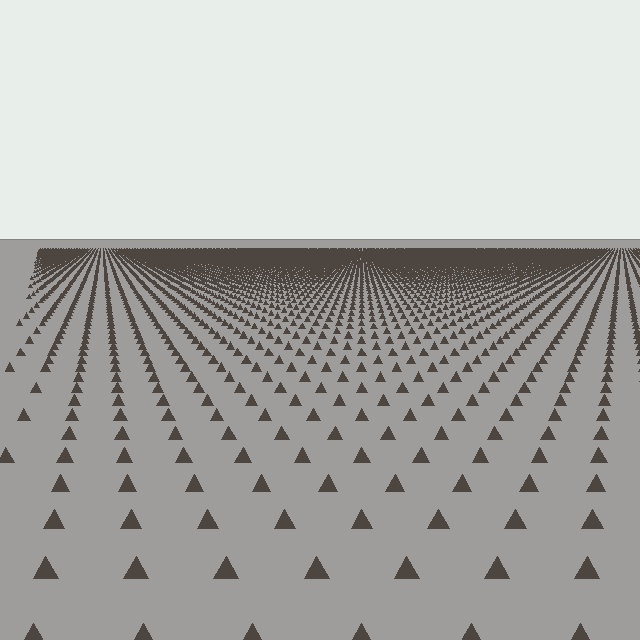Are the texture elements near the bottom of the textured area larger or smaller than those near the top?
Larger. Near the bottom, elements are closer to the viewer and appear at a bigger on-screen size.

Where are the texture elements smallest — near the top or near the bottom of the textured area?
Near the top.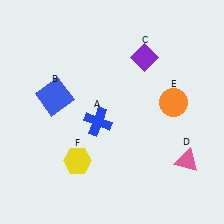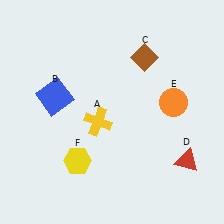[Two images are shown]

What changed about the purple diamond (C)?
In Image 1, C is purple. In Image 2, it changed to brown.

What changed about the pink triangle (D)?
In Image 1, D is pink. In Image 2, it changed to red.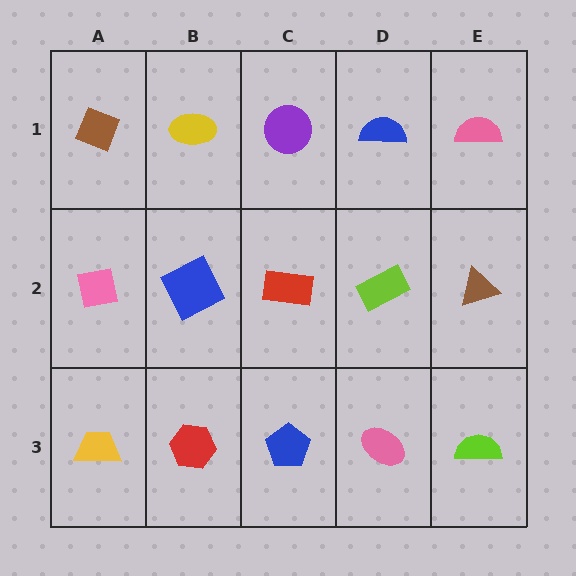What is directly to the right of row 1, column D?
A pink semicircle.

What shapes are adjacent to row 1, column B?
A blue square (row 2, column B), a brown diamond (row 1, column A), a purple circle (row 1, column C).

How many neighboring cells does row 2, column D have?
4.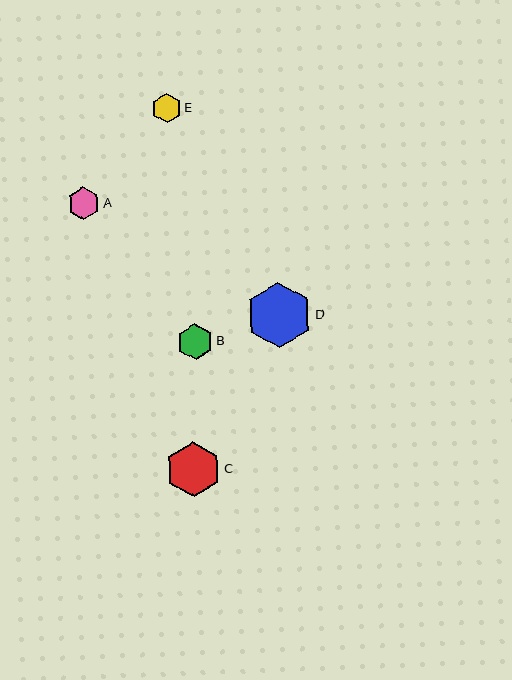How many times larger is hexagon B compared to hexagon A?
Hexagon B is approximately 1.1 times the size of hexagon A.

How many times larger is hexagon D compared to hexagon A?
Hexagon D is approximately 2.0 times the size of hexagon A.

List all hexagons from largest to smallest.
From largest to smallest: D, C, B, A, E.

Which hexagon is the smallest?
Hexagon E is the smallest with a size of approximately 29 pixels.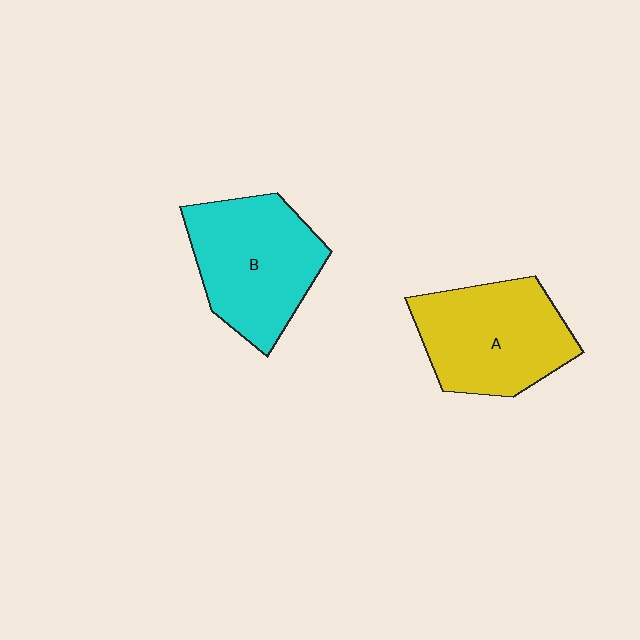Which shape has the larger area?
Shape B (cyan).